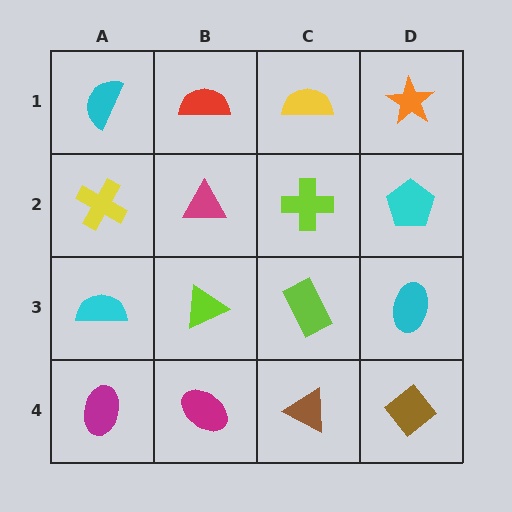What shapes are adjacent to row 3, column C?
A lime cross (row 2, column C), a brown triangle (row 4, column C), a lime triangle (row 3, column B), a cyan ellipse (row 3, column D).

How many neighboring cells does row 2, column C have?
4.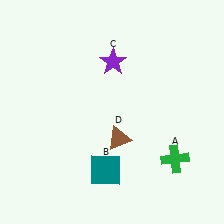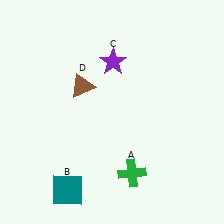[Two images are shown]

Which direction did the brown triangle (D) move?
The brown triangle (D) moved up.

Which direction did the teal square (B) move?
The teal square (B) moved left.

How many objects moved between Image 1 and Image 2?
3 objects moved between the two images.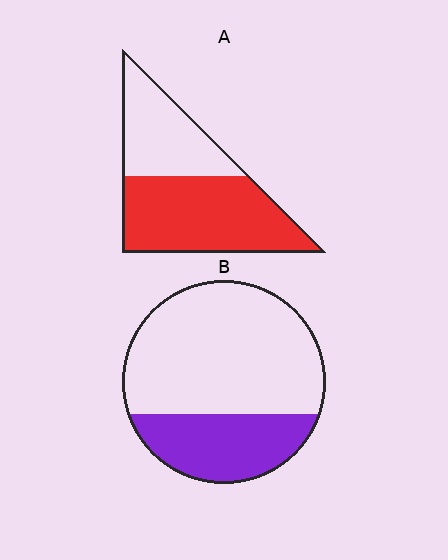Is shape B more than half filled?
No.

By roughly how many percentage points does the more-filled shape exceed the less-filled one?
By roughly 30 percentage points (A over B).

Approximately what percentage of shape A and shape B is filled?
A is approximately 60% and B is approximately 30%.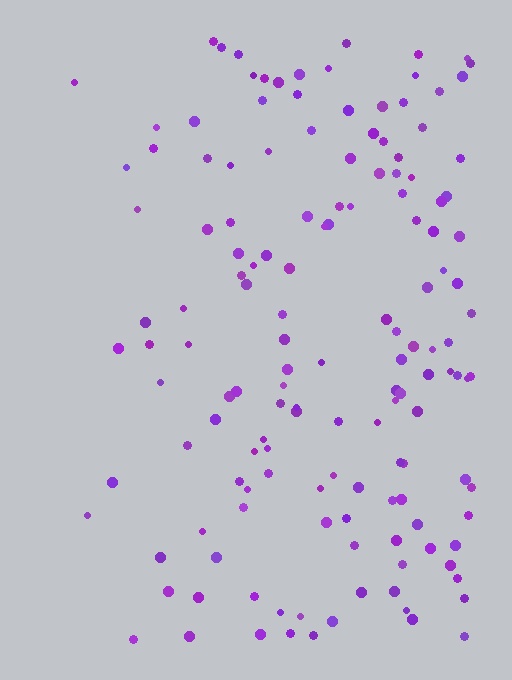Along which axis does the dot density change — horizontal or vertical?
Horizontal.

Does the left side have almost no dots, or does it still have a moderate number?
Still a moderate number, just noticeably fewer than the right.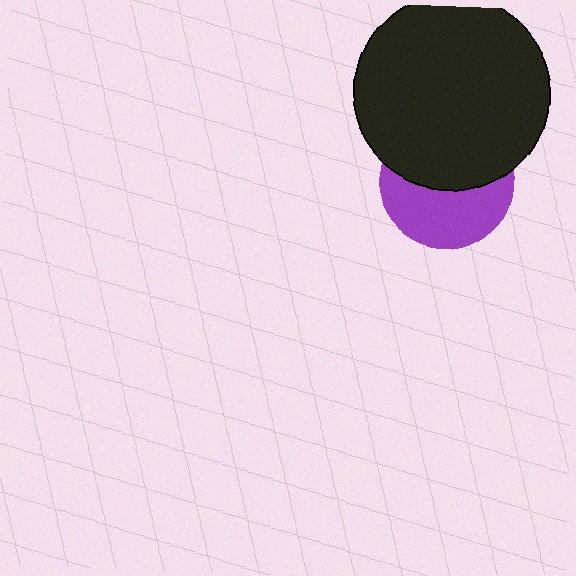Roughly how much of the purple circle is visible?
About half of it is visible (roughly 48%).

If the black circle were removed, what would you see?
You would see the complete purple circle.